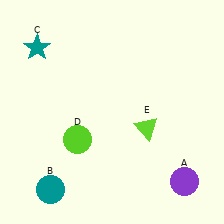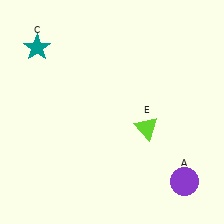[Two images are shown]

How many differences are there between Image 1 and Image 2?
There are 2 differences between the two images.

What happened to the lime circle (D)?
The lime circle (D) was removed in Image 2. It was in the bottom-left area of Image 1.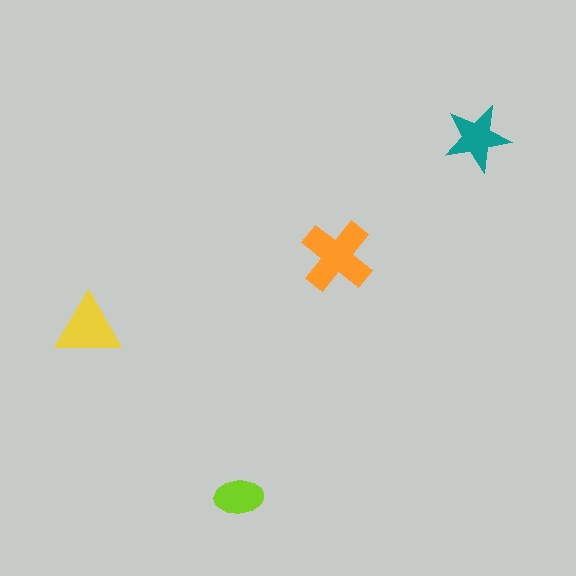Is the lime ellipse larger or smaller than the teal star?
Smaller.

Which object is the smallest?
The lime ellipse.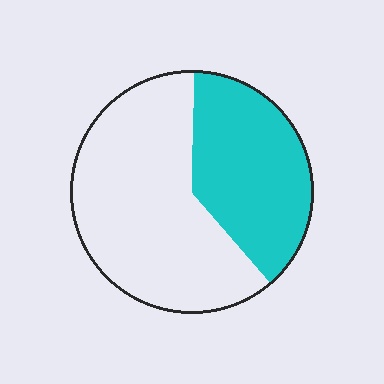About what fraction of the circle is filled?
About three eighths (3/8).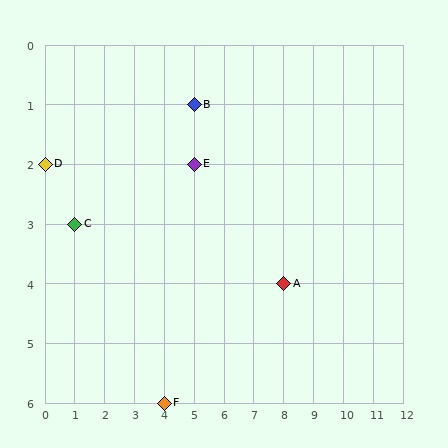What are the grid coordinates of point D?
Point D is at grid coordinates (0, 2).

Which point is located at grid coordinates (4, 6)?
Point F is at (4, 6).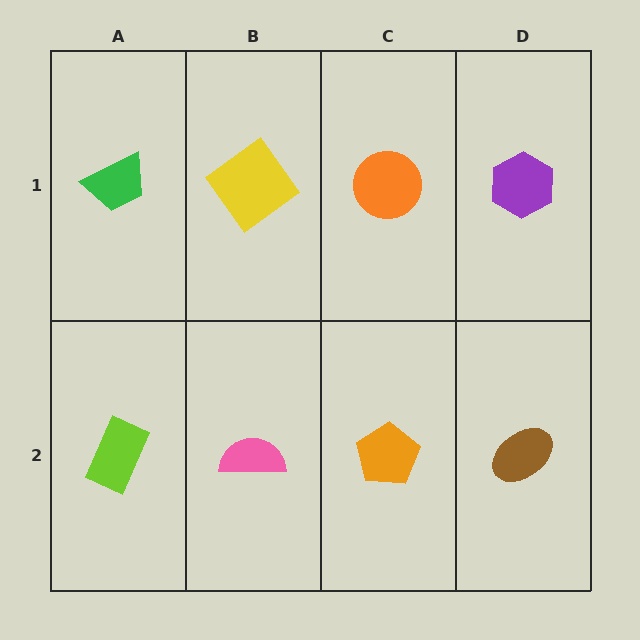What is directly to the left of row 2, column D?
An orange pentagon.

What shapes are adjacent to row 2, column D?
A purple hexagon (row 1, column D), an orange pentagon (row 2, column C).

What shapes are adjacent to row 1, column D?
A brown ellipse (row 2, column D), an orange circle (row 1, column C).